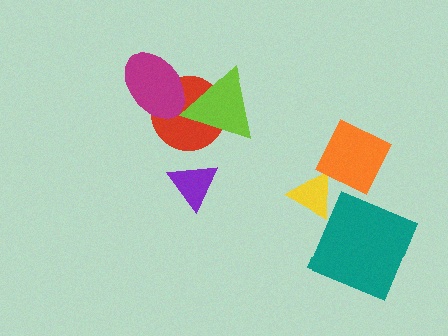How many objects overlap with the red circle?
2 objects overlap with the red circle.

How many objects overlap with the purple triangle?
0 objects overlap with the purple triangle.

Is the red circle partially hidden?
Yes, it is partially covered by another shape.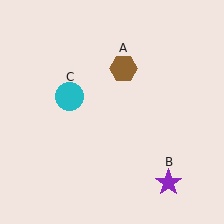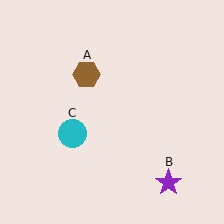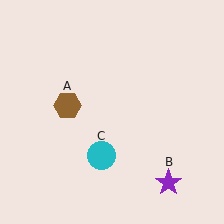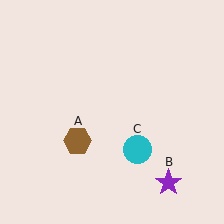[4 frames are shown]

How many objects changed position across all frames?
2 objects changed position: brown hexagon (object A), cyan circle (object C).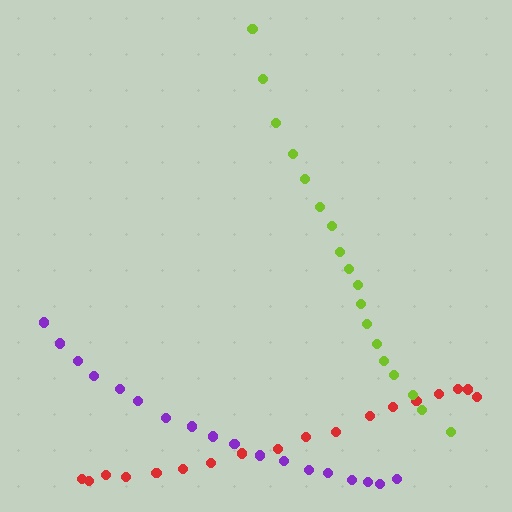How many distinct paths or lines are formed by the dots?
There are 3 distinct paths.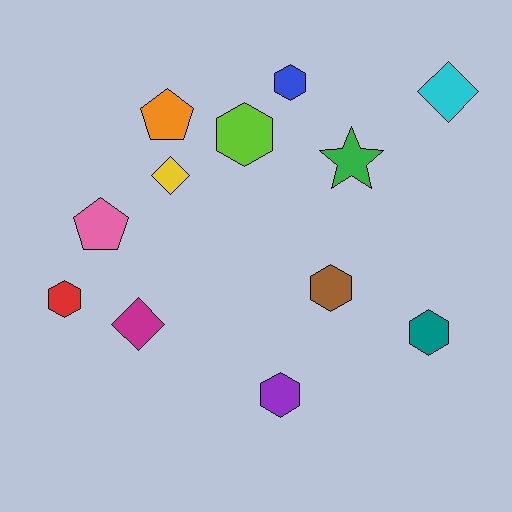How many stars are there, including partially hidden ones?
There is 1 star.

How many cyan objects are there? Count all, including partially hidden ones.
There is 1 cyan object.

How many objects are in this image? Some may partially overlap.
There are 12 objects.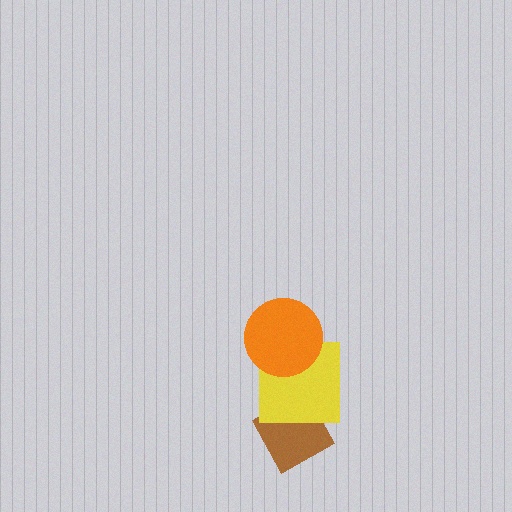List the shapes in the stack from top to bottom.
From top to bottom: the orange circle, the yellow square, the brown diamond.